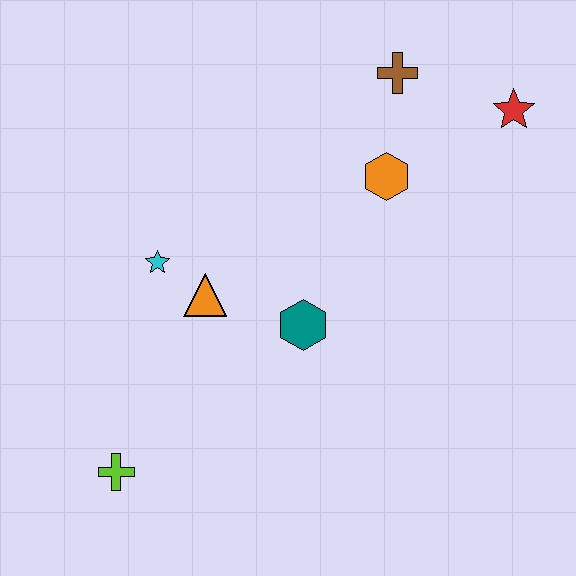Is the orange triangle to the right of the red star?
No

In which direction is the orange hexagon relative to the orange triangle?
The orange hexagon is to the right of the orange triangle.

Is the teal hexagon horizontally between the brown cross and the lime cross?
Yes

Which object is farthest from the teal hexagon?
The red star is farthest from the teal hexagon.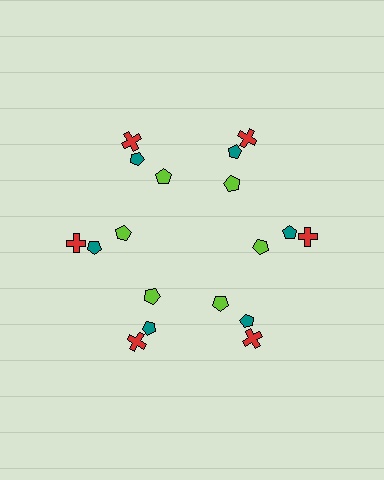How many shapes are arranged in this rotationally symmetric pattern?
There are 18 shapes, arranged in 6 groups of 3.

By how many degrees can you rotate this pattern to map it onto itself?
The pattern maps onto itself every 60 degrees of rotation.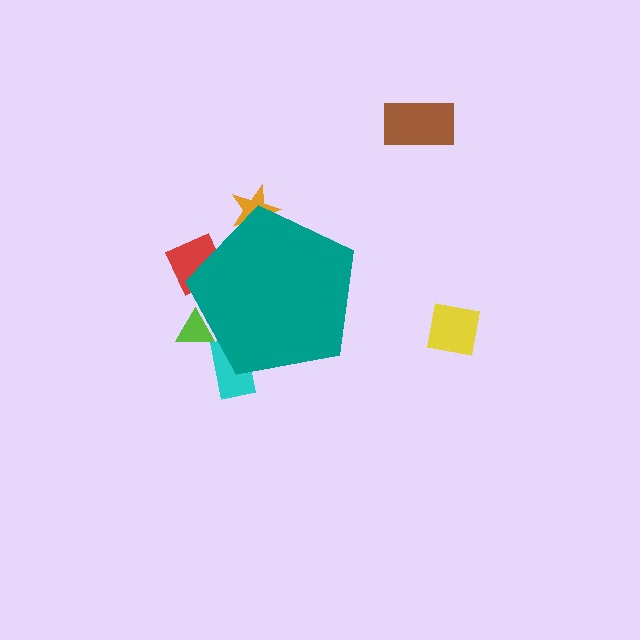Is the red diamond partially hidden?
Yes, the red diamond is partially hidden behind the teal pentagon.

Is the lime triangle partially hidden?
Yes, the lime triangle is partially hidden behind the teal pentagon.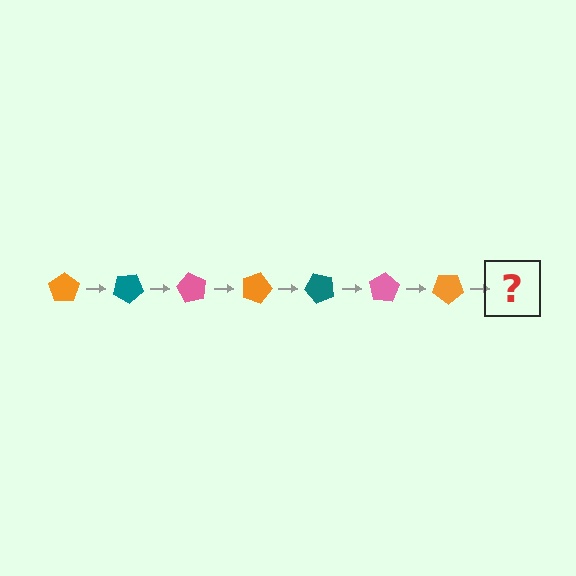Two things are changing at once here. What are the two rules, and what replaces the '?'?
The two rules are that it rotates 30 degrees each step and the color cycles through orange, teal, and pink. The '?' should be a teal pentagon, rotated 210 degrees from the start.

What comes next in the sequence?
The next element should be a teal pentagon, rotated 210 degrees from the start.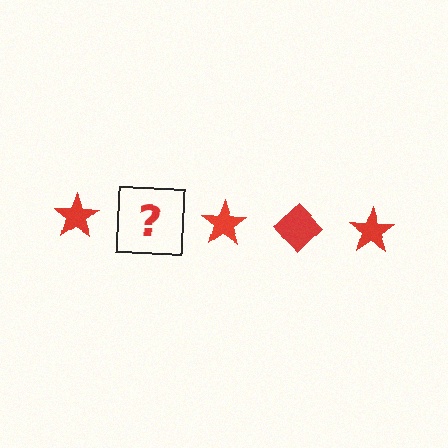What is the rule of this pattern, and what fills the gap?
The rule is that the pattern cycles through star, diamond shapes in red. The gap should be filled with a red diamond.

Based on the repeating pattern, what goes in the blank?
The blank should be a red diamond.